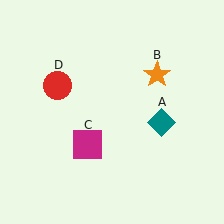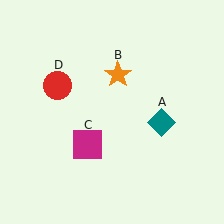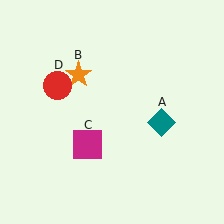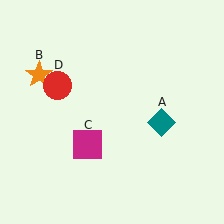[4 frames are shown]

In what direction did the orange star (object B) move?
The orange star (object B) moved left.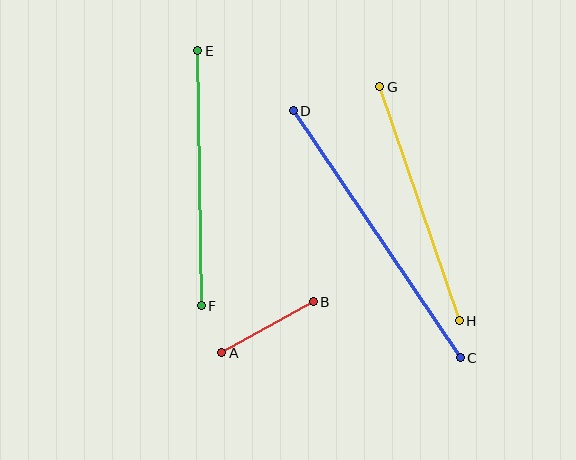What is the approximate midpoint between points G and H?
The midpoint is at approximately (420, 204) pixels.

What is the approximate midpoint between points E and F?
The midpoint is at approximately (200, 178) pixels.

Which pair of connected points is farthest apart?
Points C and D are farthest apart.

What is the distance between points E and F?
The distance is approximately 255 pixels.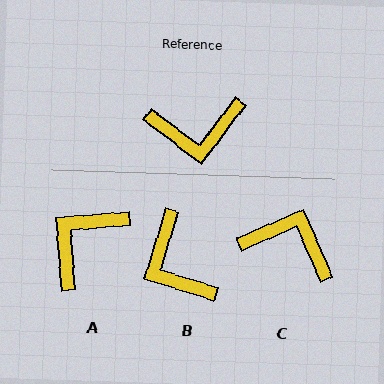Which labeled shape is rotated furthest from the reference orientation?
C, about 150 degrees away.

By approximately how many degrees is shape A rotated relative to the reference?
Approximately 139 degrees clockwise.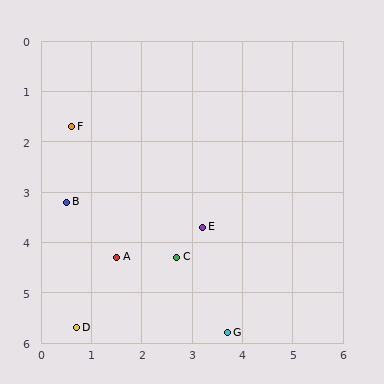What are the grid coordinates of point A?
Point A is at approximately (1.5, 4.3).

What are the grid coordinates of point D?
Point D is at approximately (0.7, 5.7).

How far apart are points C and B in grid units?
Points C and B are about 2.5 grid units apart.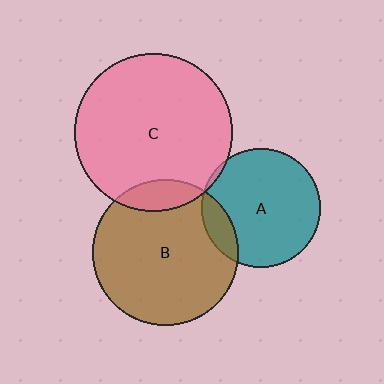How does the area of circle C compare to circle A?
Approximately 1.8 times.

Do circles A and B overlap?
Yes.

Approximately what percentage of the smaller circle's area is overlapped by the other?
Approximately 15%.